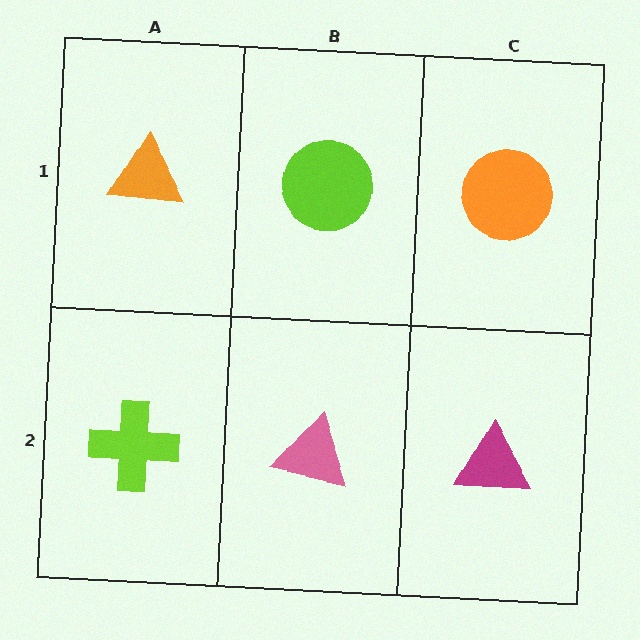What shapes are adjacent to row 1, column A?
A lime cross (row 2, column A), a lime circle (row 1, column B).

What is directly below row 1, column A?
A lime cross.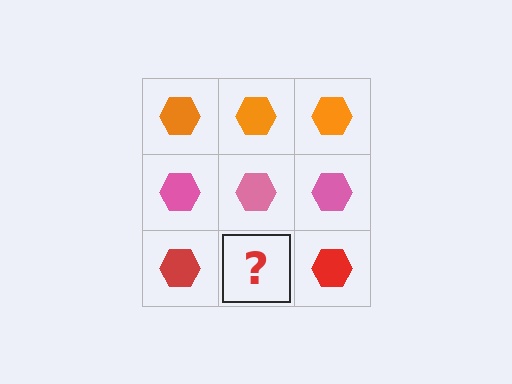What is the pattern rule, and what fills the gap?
The rule is that each row has a consistent color. The gap should be filled with a red hexagon.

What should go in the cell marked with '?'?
The missing cell should contain a red hexagon.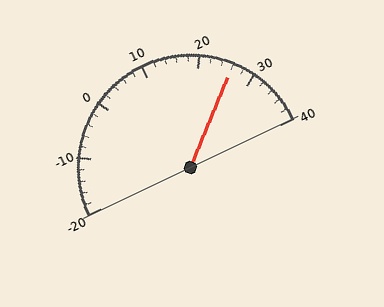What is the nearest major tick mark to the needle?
The nearest major tick mark is 30.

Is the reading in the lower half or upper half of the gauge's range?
The reading is in the upper half of the range (-20 to 40).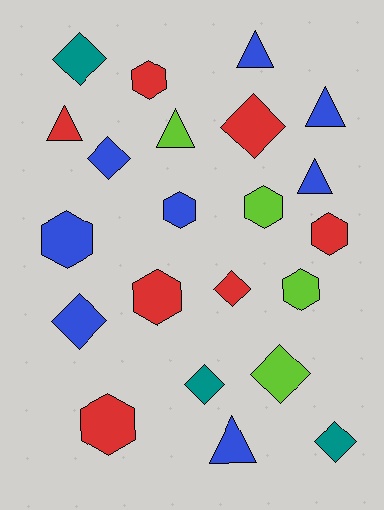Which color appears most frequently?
Blue, with 8 objects.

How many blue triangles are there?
There are 4 blue triangles.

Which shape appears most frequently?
Hexagon, with 8 objects.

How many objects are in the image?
There are 22 objects.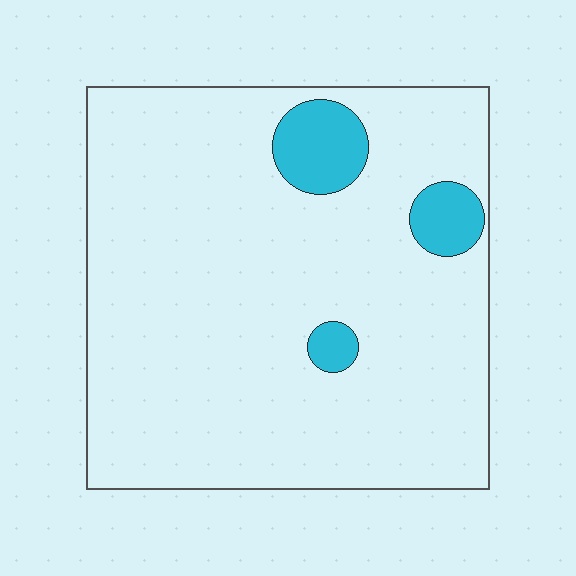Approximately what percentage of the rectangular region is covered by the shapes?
Approximately 10%.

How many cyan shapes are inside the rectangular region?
3.